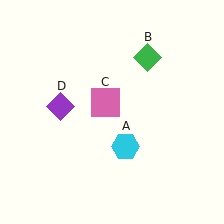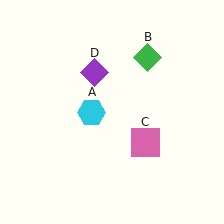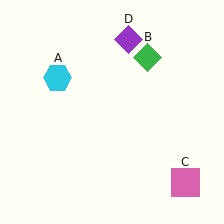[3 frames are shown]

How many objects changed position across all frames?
3 objects changed position: cyan hexagon (object A), pink square (object C), purple diamond (object D).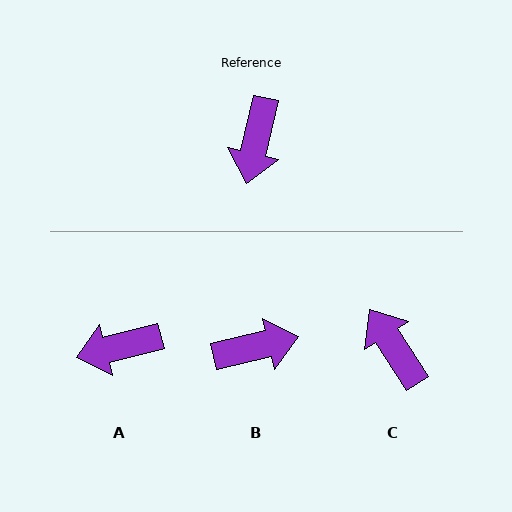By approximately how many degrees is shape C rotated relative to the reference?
Approximately 134 degrees clockwise.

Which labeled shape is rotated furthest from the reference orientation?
C, about 134 degrees away.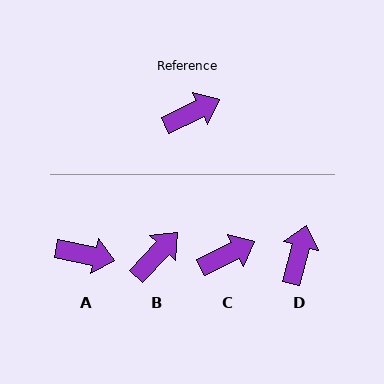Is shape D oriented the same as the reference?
No, it is off by about 49 degrees.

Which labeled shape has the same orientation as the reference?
C.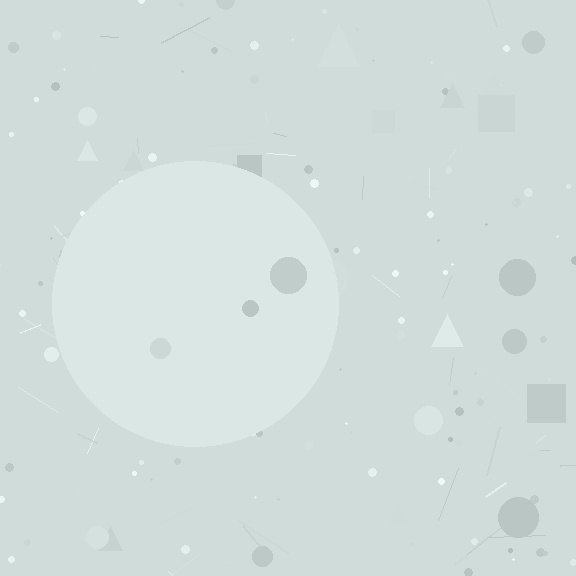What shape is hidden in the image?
A circle is hidden in the image.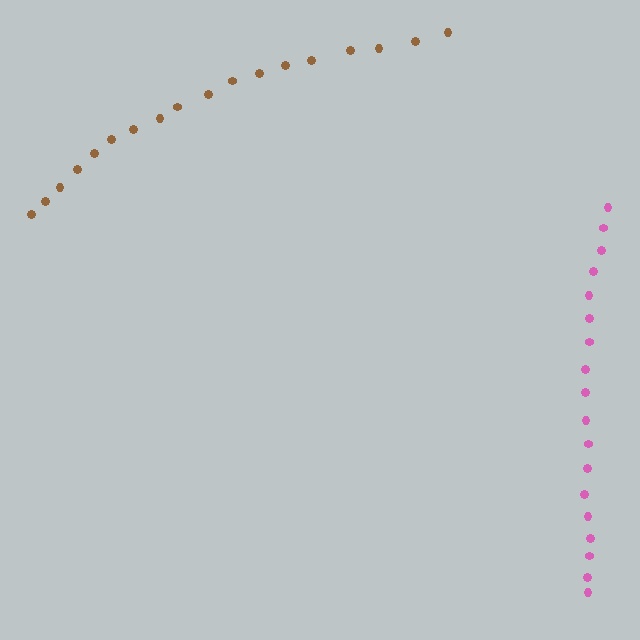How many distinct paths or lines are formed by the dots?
There are 2 distinct paths.